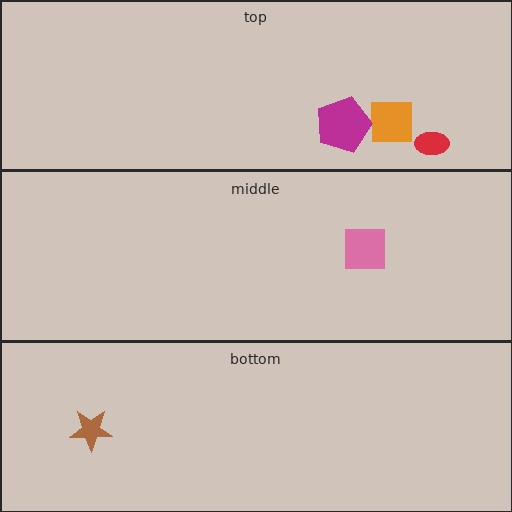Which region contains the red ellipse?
The top region.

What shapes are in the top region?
The orange square, the magenta pentagon, the red ellipse.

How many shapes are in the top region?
3.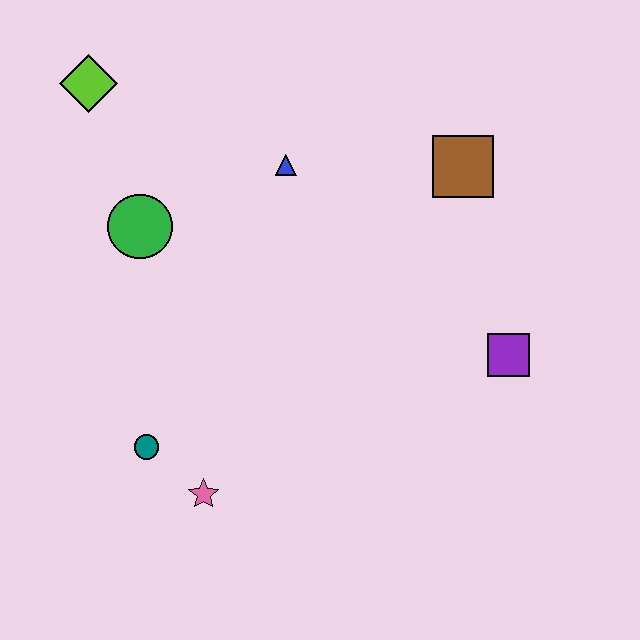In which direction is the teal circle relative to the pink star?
The teal circle is to the left of the pink star.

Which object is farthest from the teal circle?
The brown square is farthest from the teal circle.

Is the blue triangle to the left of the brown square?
Yes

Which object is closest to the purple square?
The brown square is closest to the purple square.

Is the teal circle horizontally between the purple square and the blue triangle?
No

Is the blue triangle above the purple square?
Yes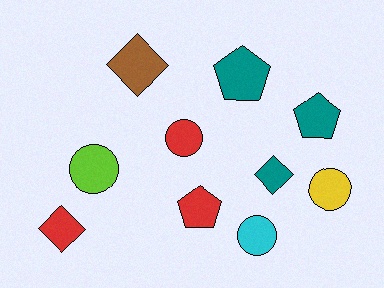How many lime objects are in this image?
There is 1 lime object.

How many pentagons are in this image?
There are 3 pentagons.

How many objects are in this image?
There are 10 objects.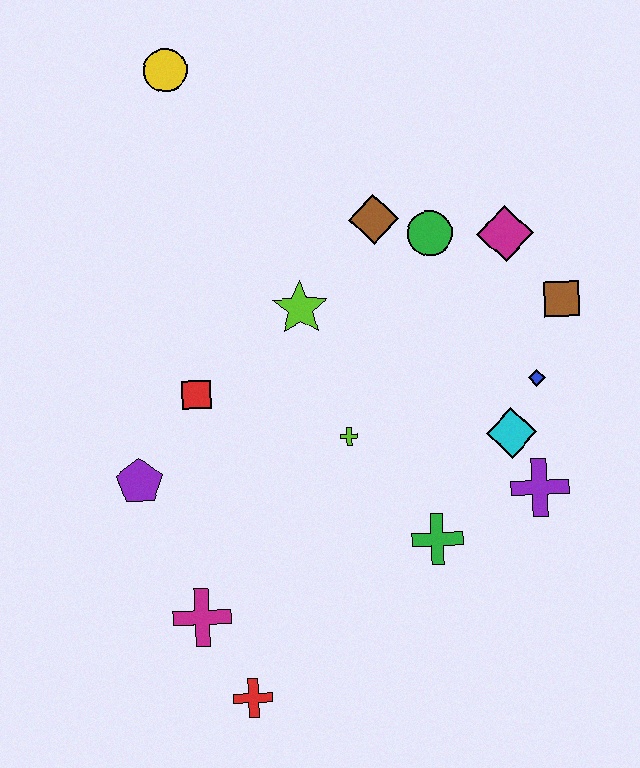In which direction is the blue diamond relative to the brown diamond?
The blue diamond is below the brown diamond.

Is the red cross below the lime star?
Yes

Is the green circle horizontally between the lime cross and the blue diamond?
Yes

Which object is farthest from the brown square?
The red cross is farthest from the brown square.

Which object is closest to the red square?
The purple pentagon is closest to the red square.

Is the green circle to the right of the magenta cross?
Yes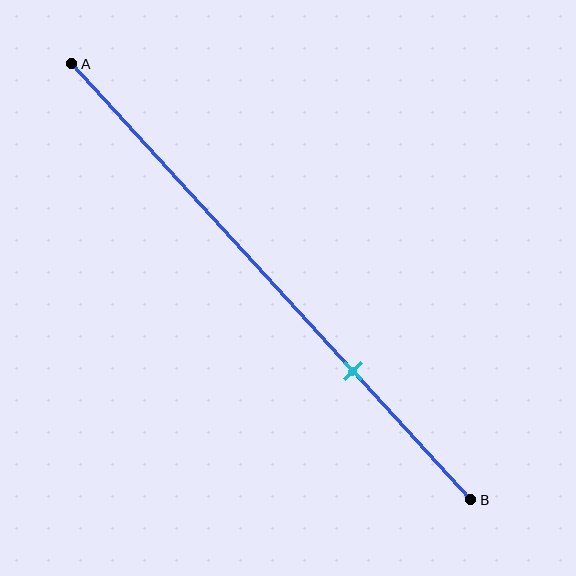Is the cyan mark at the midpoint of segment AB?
No, the mark is at about 70% from A, not at the 50% midpoint.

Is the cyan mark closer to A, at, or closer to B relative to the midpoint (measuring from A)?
The cyan mark is closer to point B than the midpoint of segment AB.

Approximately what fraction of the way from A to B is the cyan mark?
The cyan mark is approximately 70% of the way from A to B.